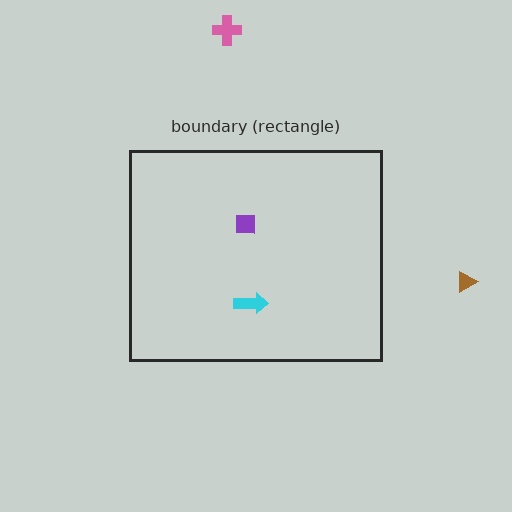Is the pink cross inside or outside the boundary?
Outside.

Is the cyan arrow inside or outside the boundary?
Inside.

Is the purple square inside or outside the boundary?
Inside.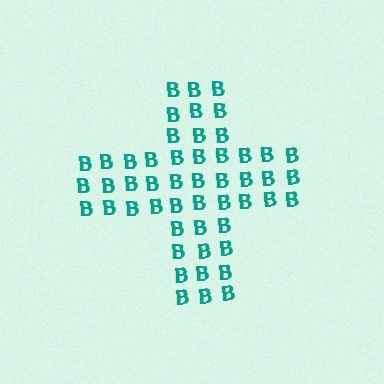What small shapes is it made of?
It is made of small letter B's.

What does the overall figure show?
The overall figure shows a cross.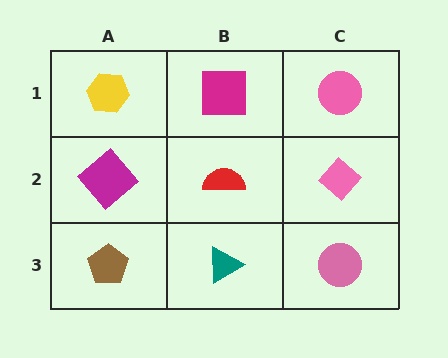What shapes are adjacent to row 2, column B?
A magenta square (row 1, column B), a teal triangle (row 3, column B), a magenta diamond (row 2, column A), a pink diamond (row 2, column C).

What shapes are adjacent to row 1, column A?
A magenta diamond (row 2, column A), a magenta square (row 1, column B).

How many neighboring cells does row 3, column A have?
2.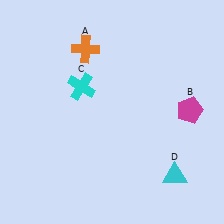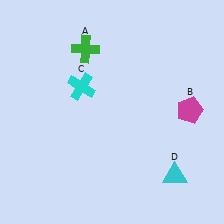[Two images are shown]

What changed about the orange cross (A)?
In Image 1, A is orange. In Image 2, it changed to green.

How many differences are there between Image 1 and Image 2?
There is 1 difference between the two images.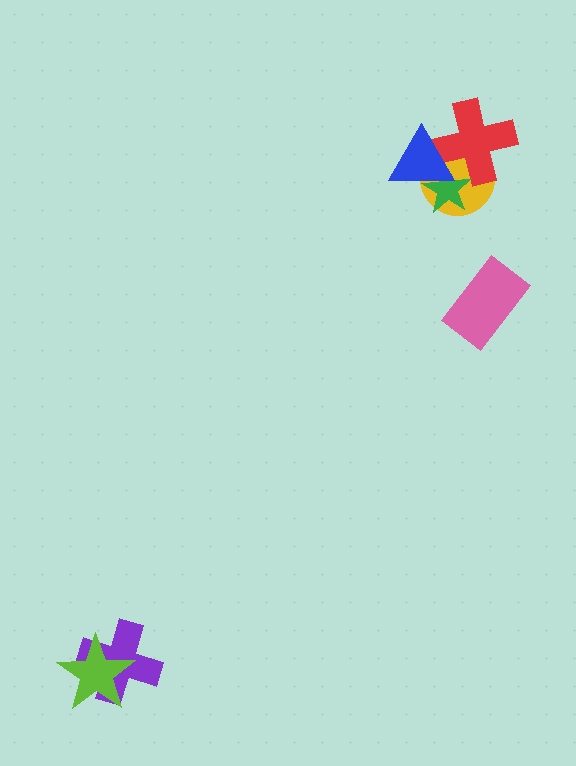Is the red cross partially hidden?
Yes, it is partially covered by another shape.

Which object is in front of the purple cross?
The lime star is in front of the purple cross.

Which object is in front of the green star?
The blue triangle is in front of the green star.